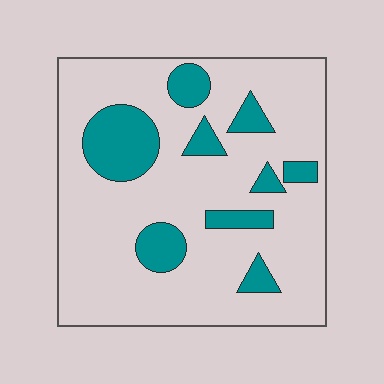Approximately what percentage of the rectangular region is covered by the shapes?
Approximately 20%.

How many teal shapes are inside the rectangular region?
9.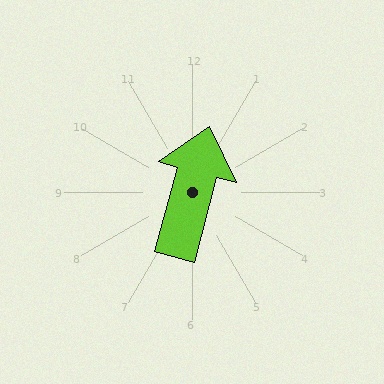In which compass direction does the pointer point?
North.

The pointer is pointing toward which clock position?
Roughly 1 o'clock.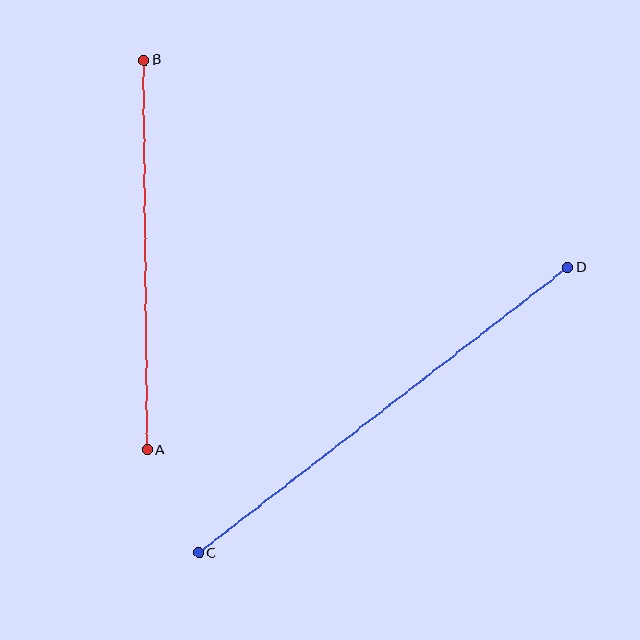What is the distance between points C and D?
The distance is approximately 466 pixels.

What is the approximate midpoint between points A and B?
The midpoint is at approximately (146, 255) pixels.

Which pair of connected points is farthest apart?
Points C and D are farthest apart.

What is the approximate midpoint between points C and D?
The midpoint is at approximately (383, 410) pixels.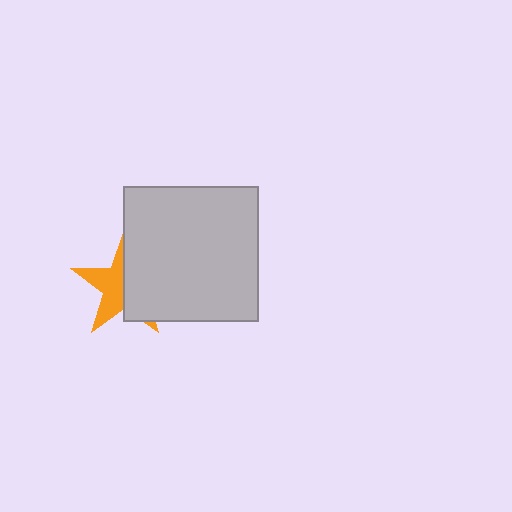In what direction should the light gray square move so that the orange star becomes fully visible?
The light gray square should move right. That is the shortest direction to clear the overlap and leave the orange star fully visible.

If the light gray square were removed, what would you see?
You would see the complete orange star.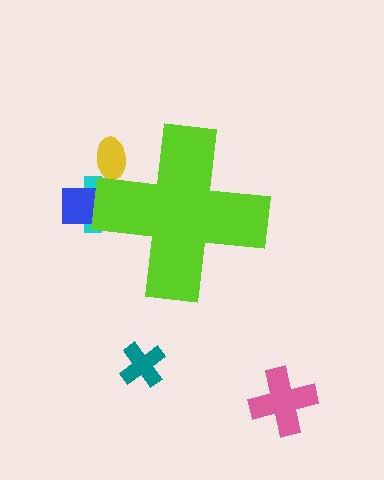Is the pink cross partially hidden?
No, the pink cross is fully visible.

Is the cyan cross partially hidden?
Yes, the cyan cross is partially hidden behind the lime cross.